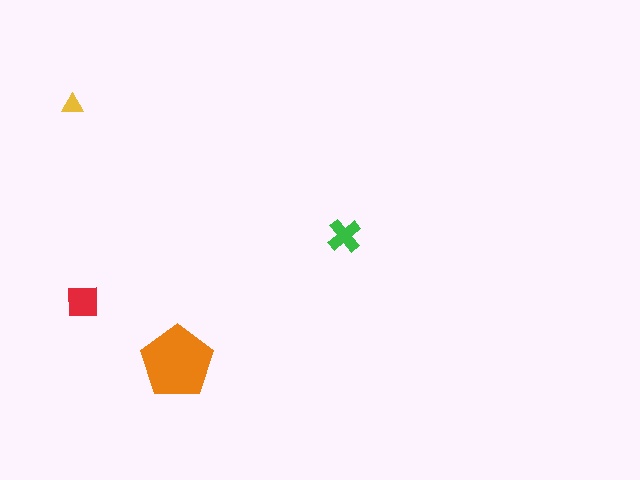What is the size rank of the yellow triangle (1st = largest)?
4th.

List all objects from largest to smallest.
The orange pentagon, the red square, the green cross, the yellow triangle.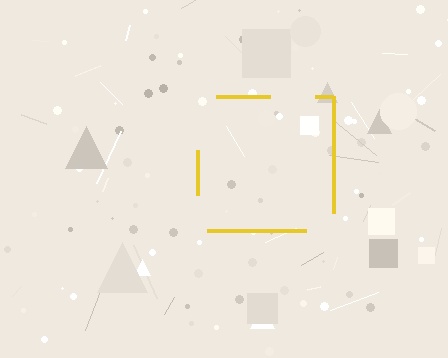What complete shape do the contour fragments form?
The contour fragments form a square.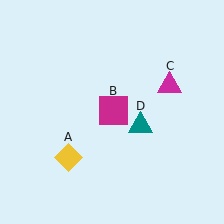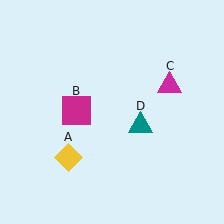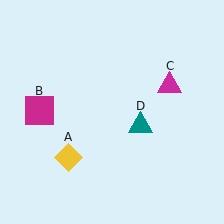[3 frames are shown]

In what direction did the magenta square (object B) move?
The magenta square (object B) moved left.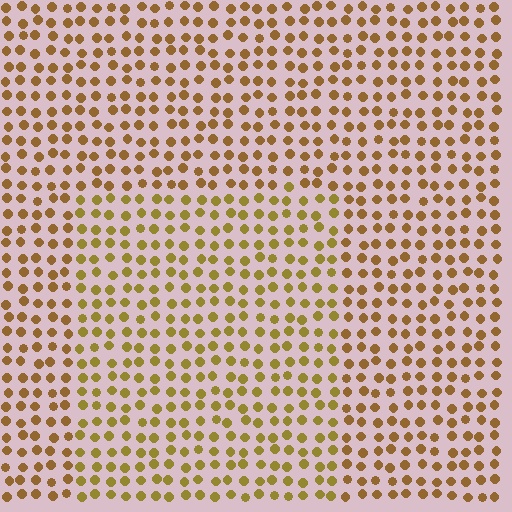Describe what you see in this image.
The image is filled with small brown elements in a uniform arrangement. A rectangle-shaped region is visible where the elements are tinted to a slightly different hue, forming a subtle color boundary.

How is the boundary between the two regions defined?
The boundary is defined purely by a slight shift in hue (about 19 degrees). Spacing, size, and orientation are identical on both sides.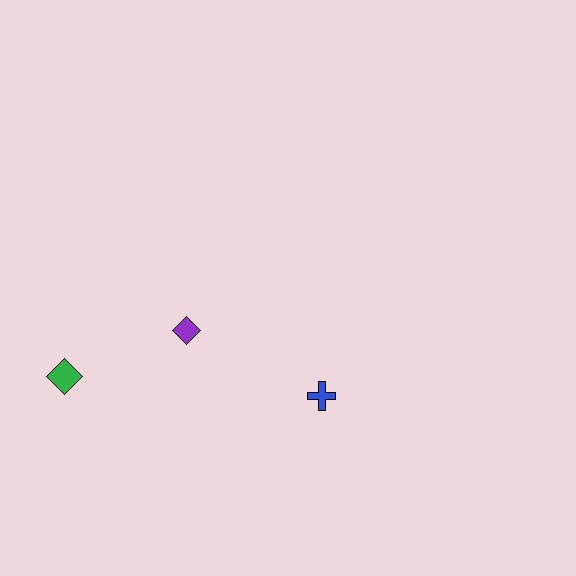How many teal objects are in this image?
There are no teal objects.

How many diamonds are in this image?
There are 2 diamonds.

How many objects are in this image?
There are 3 objects.